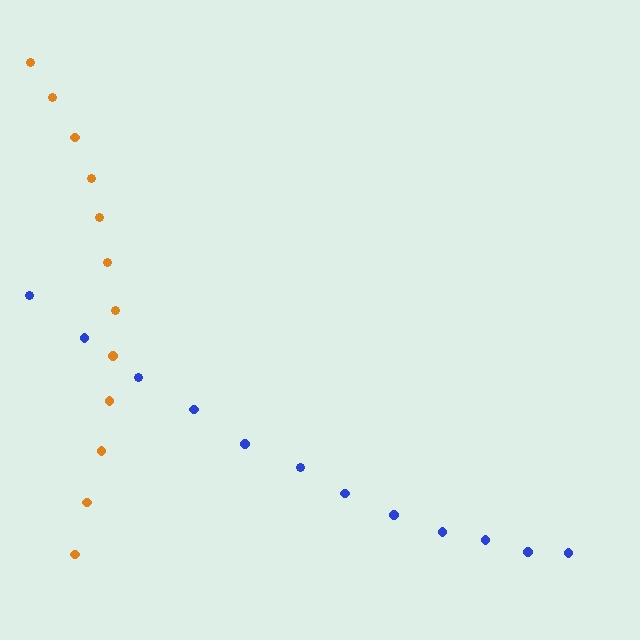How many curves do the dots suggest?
There are 2 distinct paths.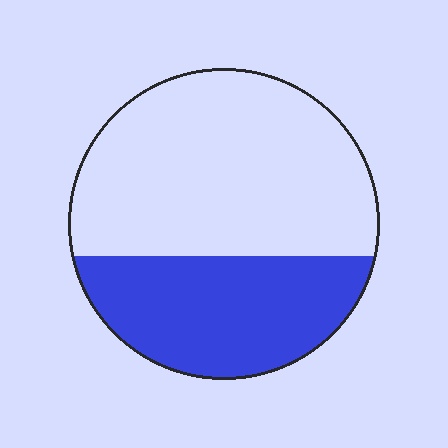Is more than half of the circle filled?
No.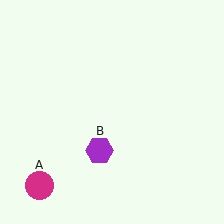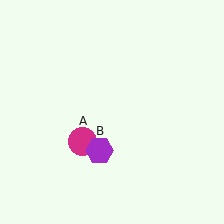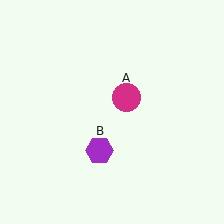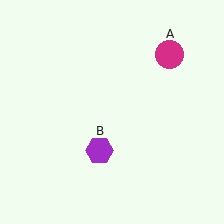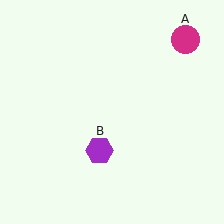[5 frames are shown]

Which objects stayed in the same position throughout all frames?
Purple hexagon (object B) remained stationary.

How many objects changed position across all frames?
1 object changed position: magenta circle (object A).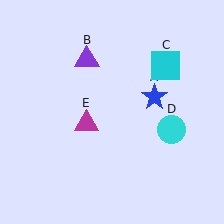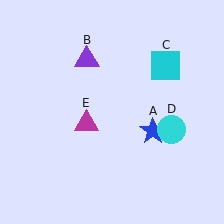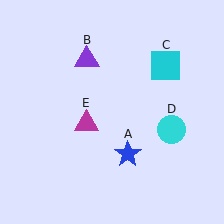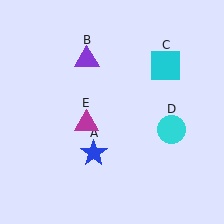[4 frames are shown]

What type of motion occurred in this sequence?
The blue star (object A) rotated clockwise around the center of the scene.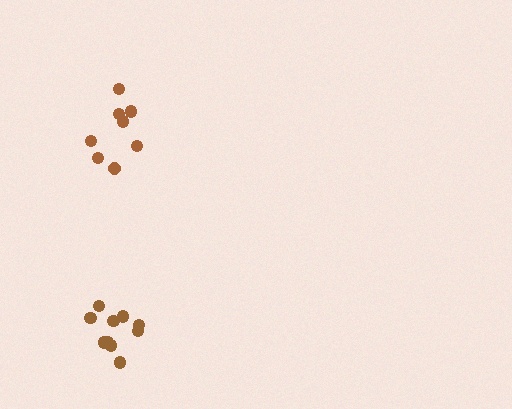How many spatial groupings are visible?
There are 2 spatial groupings.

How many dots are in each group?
Group 1: 8 dots, Group 2: 10 dots (18 total).